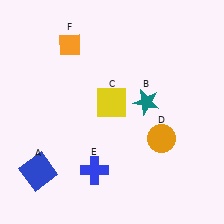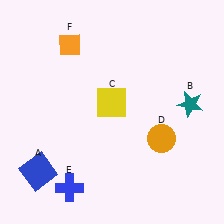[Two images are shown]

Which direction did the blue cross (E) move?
The blue cross (E) moved left.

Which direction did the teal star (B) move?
The teal star (B) moved right.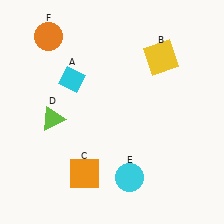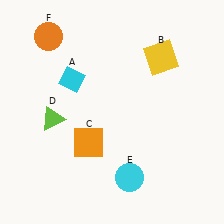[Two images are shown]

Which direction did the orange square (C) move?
The orange square (C) moved up.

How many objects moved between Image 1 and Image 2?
1 object moved between the two images.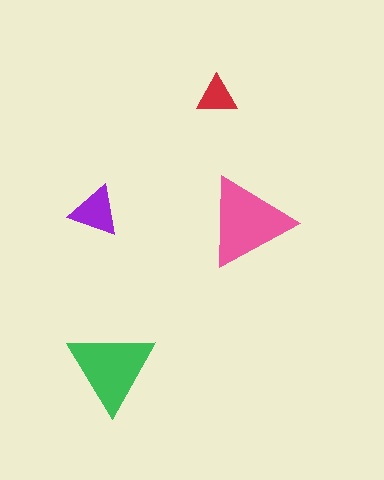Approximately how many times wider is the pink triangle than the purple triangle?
About 2 times wider.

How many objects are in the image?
There are 4 objects in the image.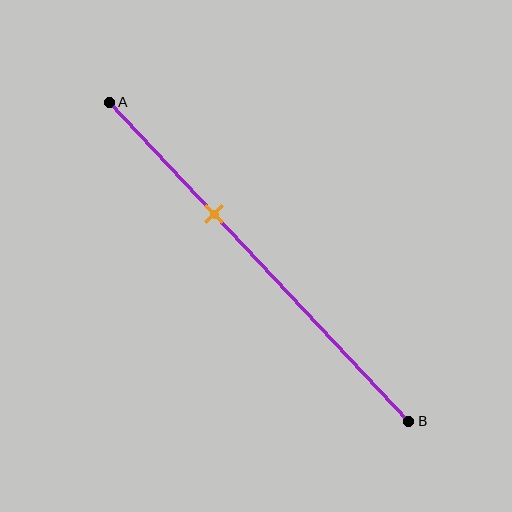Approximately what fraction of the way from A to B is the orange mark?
The orange mark is approximately 35% of the way from A to B.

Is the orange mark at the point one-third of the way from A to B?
Yes, the mark is approximately at the one-third point.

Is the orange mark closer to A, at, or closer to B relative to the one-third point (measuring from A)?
The orange mark is approximately at the one-third point of segment AB.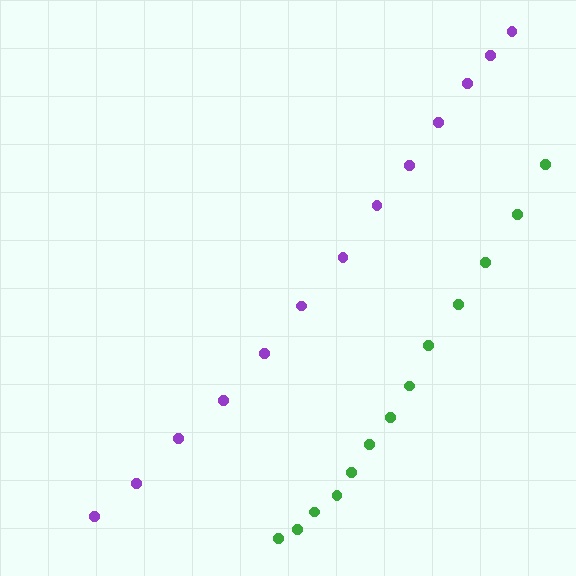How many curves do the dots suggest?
There are 2 distinct paths.